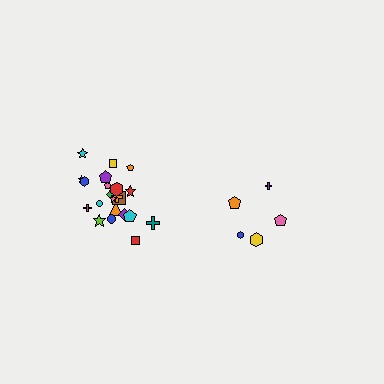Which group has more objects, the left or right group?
The left group.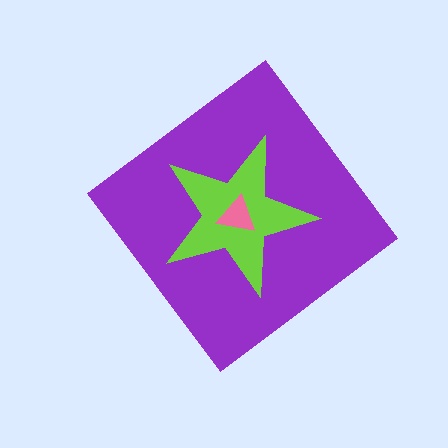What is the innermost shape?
The pink triangle.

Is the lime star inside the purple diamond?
Yes.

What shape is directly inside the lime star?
The pink triangle.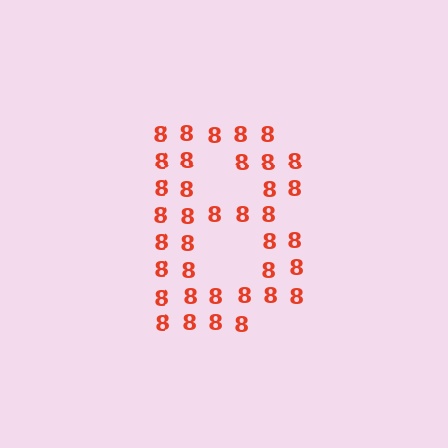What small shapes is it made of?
It is made of small digit 8's.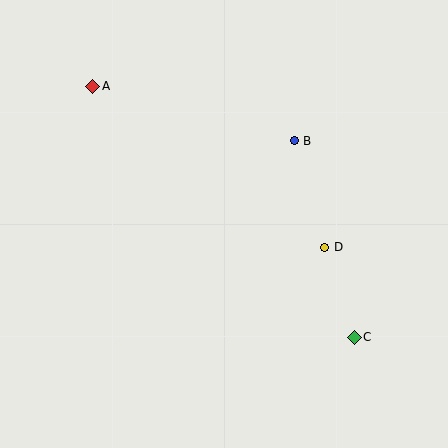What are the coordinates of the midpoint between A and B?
The midpoint between A and B is at (194, 114).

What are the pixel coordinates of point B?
Point B is at (294, 141).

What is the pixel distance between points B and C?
The distance between B and C is 205 pixels.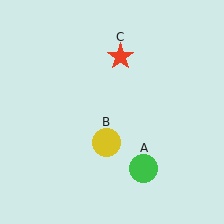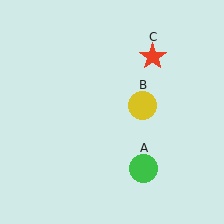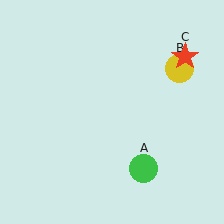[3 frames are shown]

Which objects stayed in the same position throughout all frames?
Green circle (object A) remained stationary.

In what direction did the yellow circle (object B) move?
The yellow circle (object B) moved up and to the right.